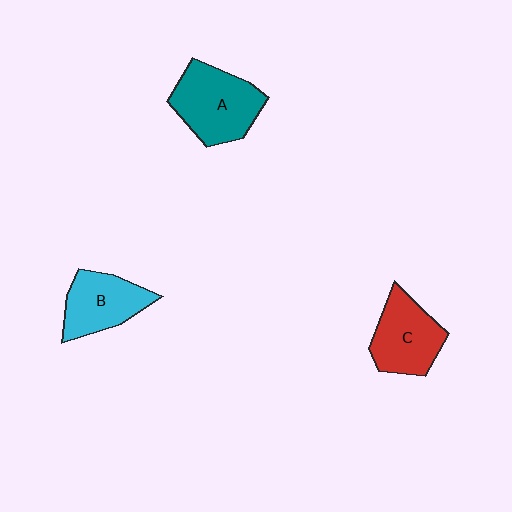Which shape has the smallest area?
Shape B (cyan).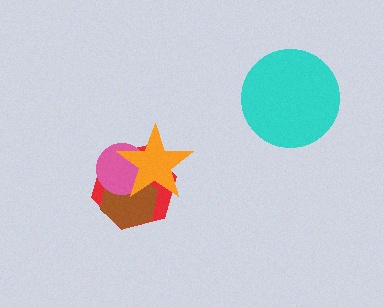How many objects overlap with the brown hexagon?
3 objects overlap with the brown hexagon.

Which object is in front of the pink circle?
The orange star is in front of the pink circle.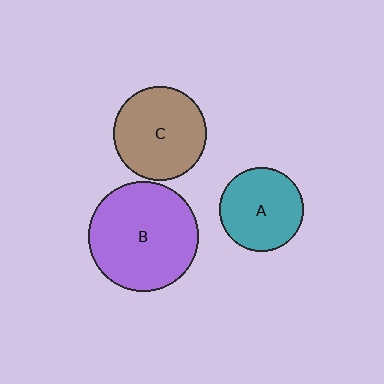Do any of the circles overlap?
No, none of the circles overlap.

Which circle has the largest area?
Circle B (purple).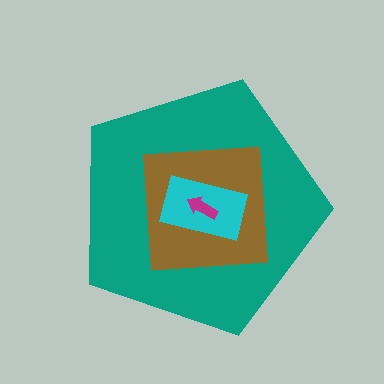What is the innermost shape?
The magenta arrow.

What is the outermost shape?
The teal pentagon.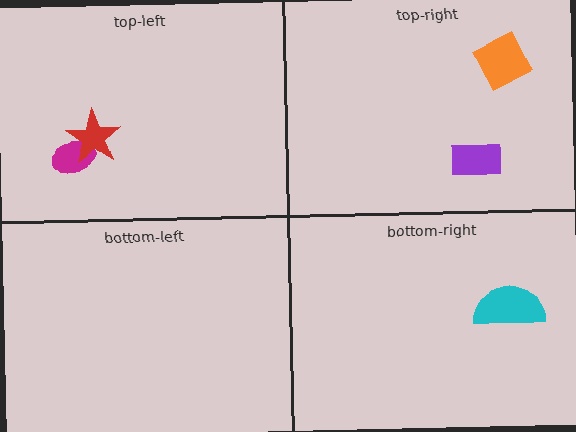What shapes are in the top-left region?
The magenta ellipse, the red star.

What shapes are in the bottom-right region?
The cyan semicircle.